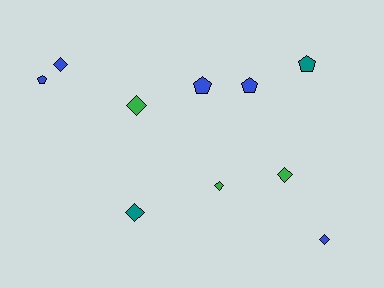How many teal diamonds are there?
There is 1 teal diamond.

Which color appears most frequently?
Blue, with 5 objects.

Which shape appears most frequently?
Diamond, with 6 objects.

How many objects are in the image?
There are 10 objects.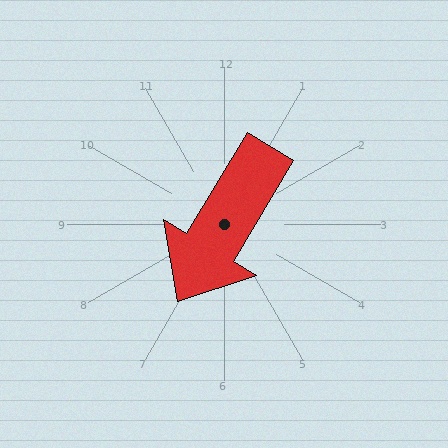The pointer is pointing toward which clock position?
Roughly 7 o'clock.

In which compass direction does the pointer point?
Southwest.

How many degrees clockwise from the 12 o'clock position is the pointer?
Approximately 211 degrees.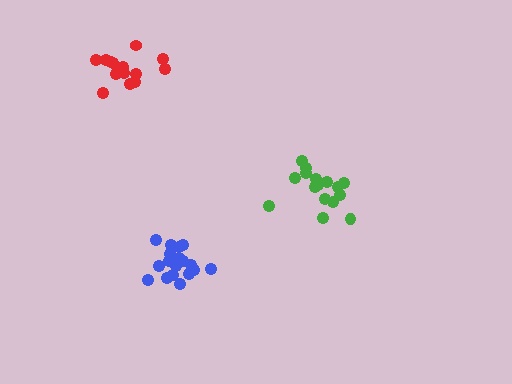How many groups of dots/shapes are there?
There are 3 groups.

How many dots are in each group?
Group 1: 16 dots, Group 2: 19 dots, Group 3: 15 dots (50 total).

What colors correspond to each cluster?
The clusters are colored: green, blue, red.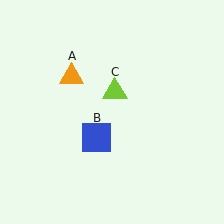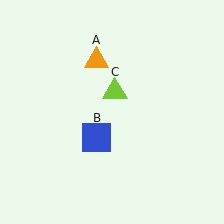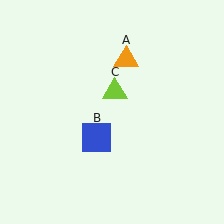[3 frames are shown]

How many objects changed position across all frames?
1 object changed position: orange triangle (object A).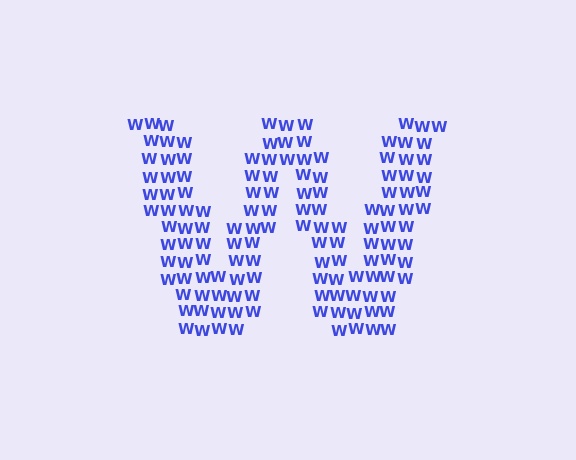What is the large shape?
The large shape is the letter W.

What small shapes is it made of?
It is made of small letter W's.